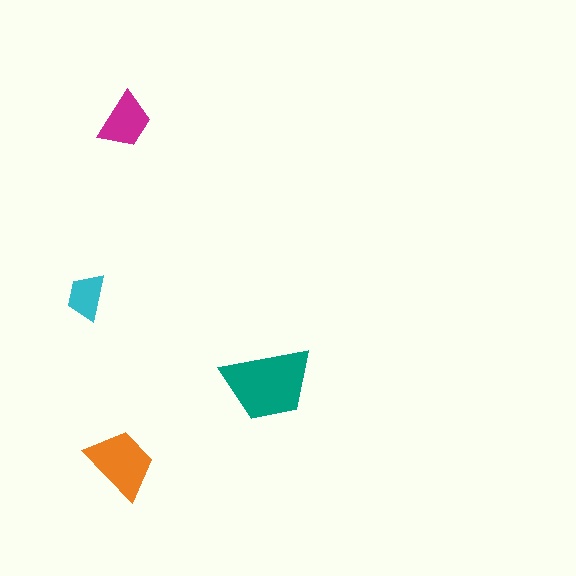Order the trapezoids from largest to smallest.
the teal one, the orange one, the magenta one, the cyan one.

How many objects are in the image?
There are 4 objects in the image.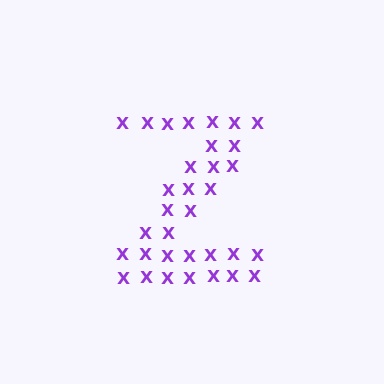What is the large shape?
The large shape is the letter Z.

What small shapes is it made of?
It is made of small letter X's.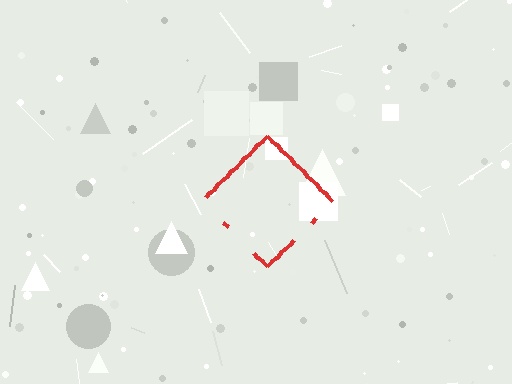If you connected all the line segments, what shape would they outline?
They would outline a diamond.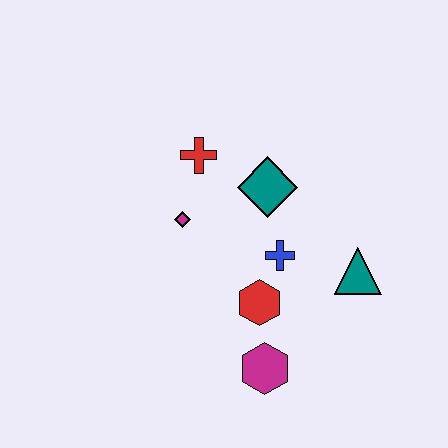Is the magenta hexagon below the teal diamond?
Yes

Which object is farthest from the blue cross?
The red cross is farthest from the blue cross.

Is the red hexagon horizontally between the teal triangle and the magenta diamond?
Yes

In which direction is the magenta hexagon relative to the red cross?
The magenta hexagon is below the red cross.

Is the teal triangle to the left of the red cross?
No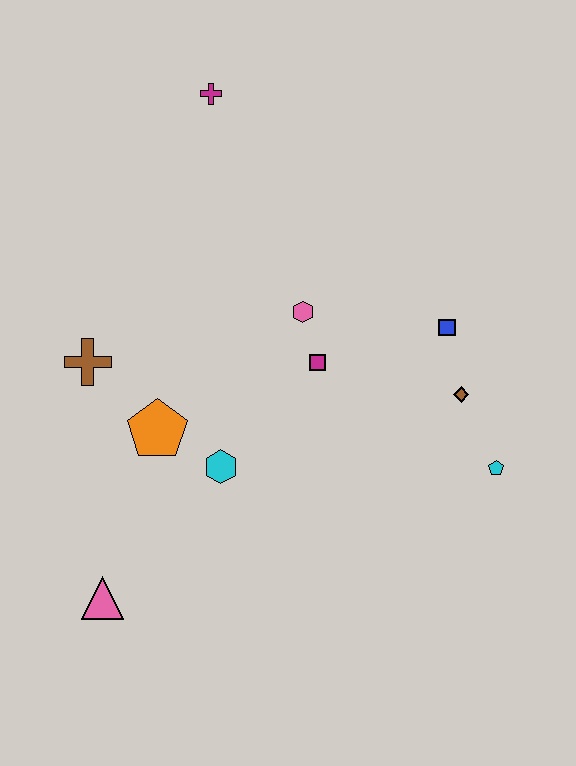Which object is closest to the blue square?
The brown diamond is closest to the blue square.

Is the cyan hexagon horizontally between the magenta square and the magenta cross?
Yes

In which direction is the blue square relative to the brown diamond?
The blue square is above the brown diamond.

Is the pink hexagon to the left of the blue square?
Yes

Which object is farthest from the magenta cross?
The pink triangle is farthest from the magenta cross.